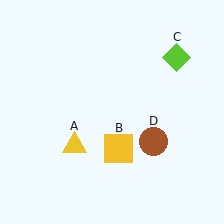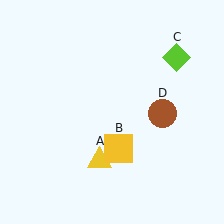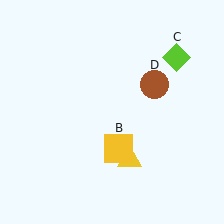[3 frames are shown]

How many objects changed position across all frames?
2 objects changed position: yellow triangle (object A), brown circle (object D).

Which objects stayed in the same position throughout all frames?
Yellow square (object B) and lime diamond (object C) remained stationary.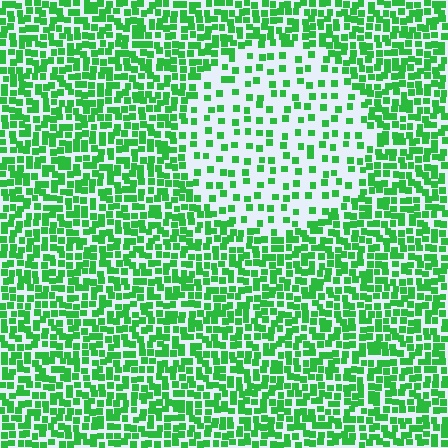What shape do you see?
I see a circle.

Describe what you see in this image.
The image contains small green elements arranged at two different densities. A circle-shaped region is visible where the elements are less densely packed than the surrounding area.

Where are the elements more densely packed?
The elements are more densely packed outside the circle boundary.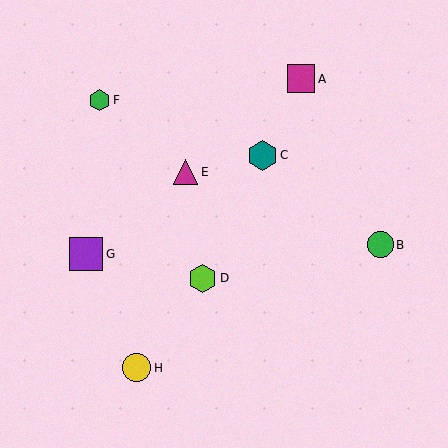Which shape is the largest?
The purple square (labeled G) is the largest.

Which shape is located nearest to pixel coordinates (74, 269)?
The purple square (labeled G) at (86, 254) is nearest to that location.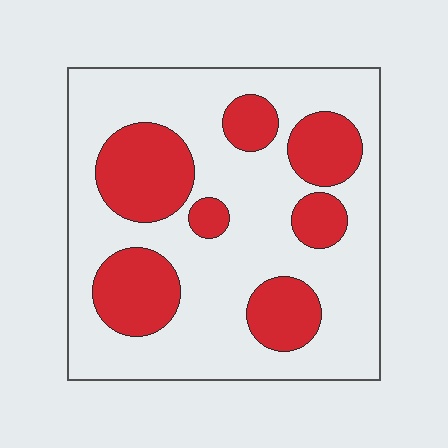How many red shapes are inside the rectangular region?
7.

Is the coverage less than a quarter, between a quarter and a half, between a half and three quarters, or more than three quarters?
Between a quarter and a half.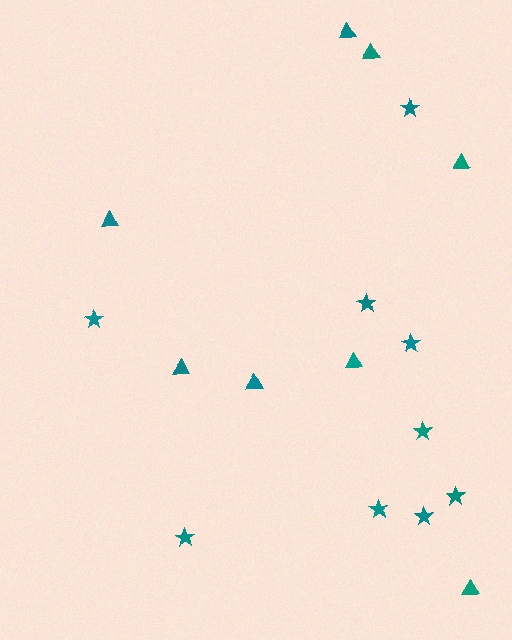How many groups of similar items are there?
There are 2 groups: one group of stars (9) and one group of triangles (8).